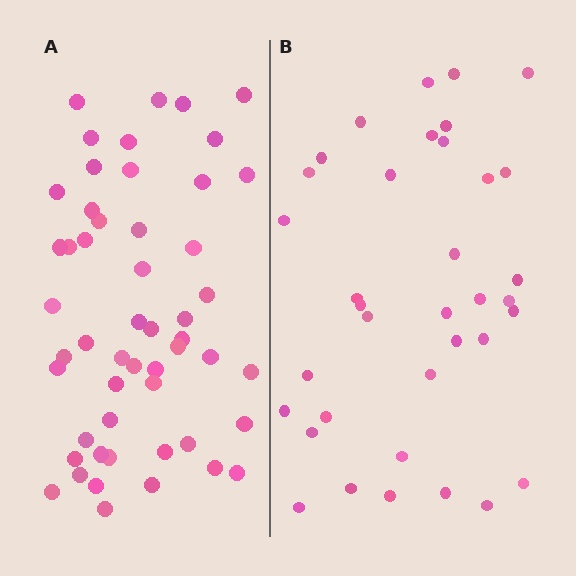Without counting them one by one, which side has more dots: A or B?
Region A (the left region) has more dots.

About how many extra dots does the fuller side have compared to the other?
Region A has approximately 15 more dots than region B.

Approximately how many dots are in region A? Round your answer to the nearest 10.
About 50 dots. (The exact count is 52, which rounds to 50.)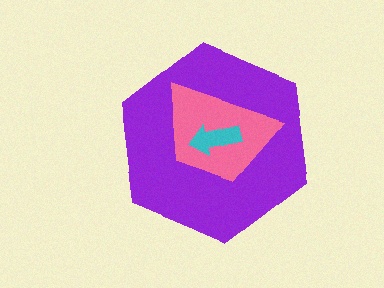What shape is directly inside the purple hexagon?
The pink trapezoid.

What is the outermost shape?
The purple hexagon.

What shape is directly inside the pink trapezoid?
The cyan arrow.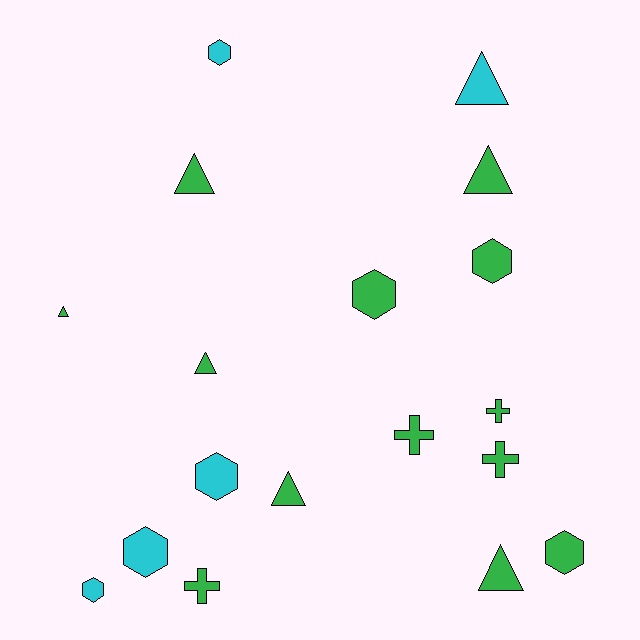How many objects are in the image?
There are 18 objects.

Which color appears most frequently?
Green, with 13 objects.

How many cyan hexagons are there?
There are 4 cyan hexagons.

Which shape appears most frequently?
Hexagon, with 7 objects.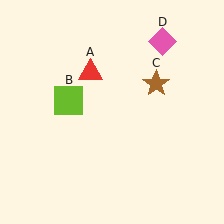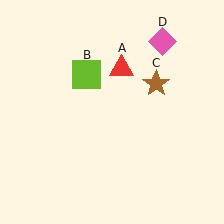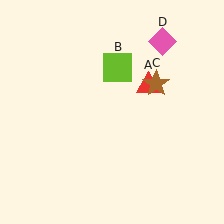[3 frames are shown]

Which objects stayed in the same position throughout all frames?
Brown star (object C) and pink diamond (object D) remained stationary.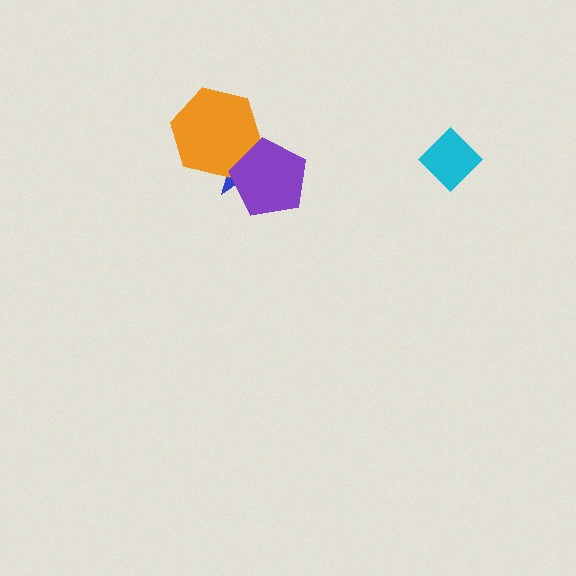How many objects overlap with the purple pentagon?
2 objects overlap with the purple pentagon.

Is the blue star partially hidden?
Yes, it is partially covered by another shape.